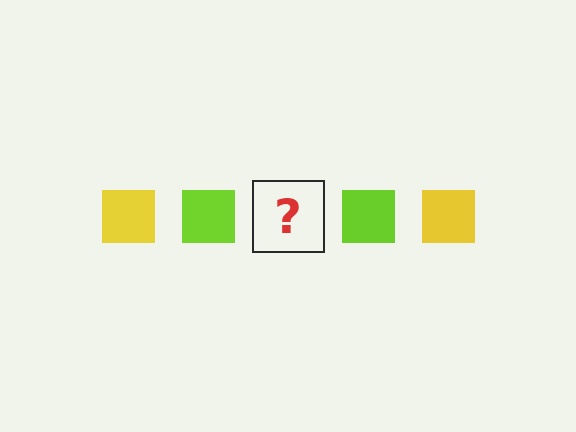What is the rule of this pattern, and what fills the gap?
The rule is that the pattern cycles through yellow, lime squares. The gap should be filled with a yellow square.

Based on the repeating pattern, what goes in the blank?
The blank should be a yellow square.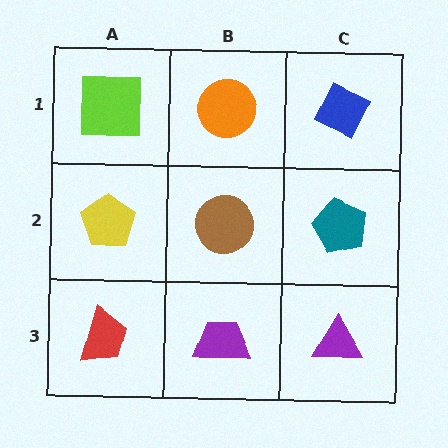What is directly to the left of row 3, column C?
A purple trapezoid.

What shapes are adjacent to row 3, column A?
A yellow pentagon (row 2, column A), a purple trapezoid (row 3, column B).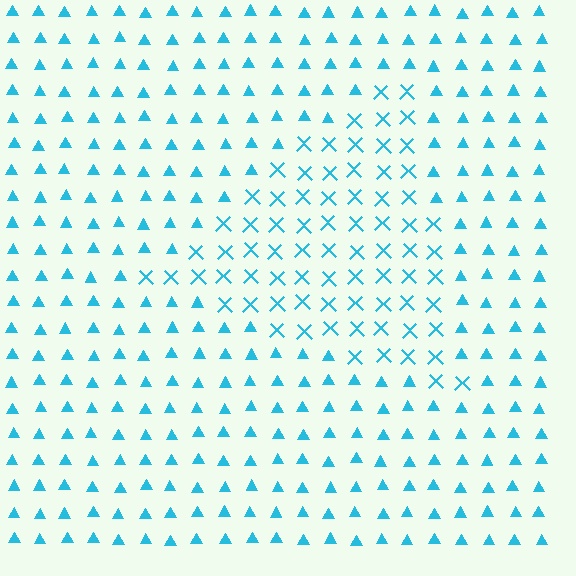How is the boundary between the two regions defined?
The boundary is defined by a change in element shape: X marks inside vs. triangles outside. All elements share the same color and spacing.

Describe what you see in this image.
The image is filled with small cyan elements arranged in a uniform grid. A triangle-shaped region contains X marks, while the surrounding area contains triangles. The boundary is defined purely by the change in element shape.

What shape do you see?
I see a triangle.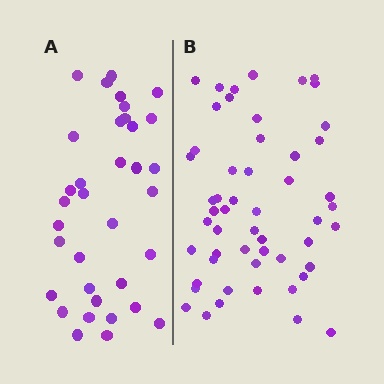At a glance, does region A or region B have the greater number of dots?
Region B (the right region) has more dots.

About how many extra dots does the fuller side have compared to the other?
Region B has approximately 20 more dots than region A.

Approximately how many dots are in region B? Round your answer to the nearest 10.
About 50 dots. (The exact count is 53, which rounds to 50.)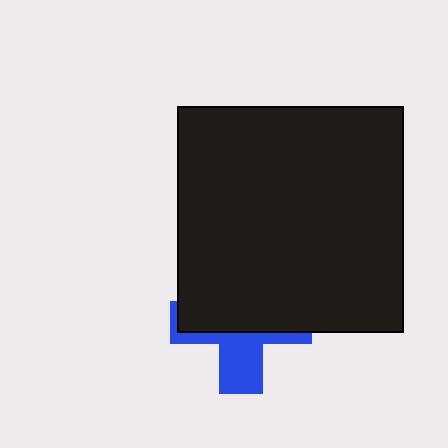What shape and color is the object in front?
The object in front is a black square.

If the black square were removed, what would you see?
You would see the complete blue cross.